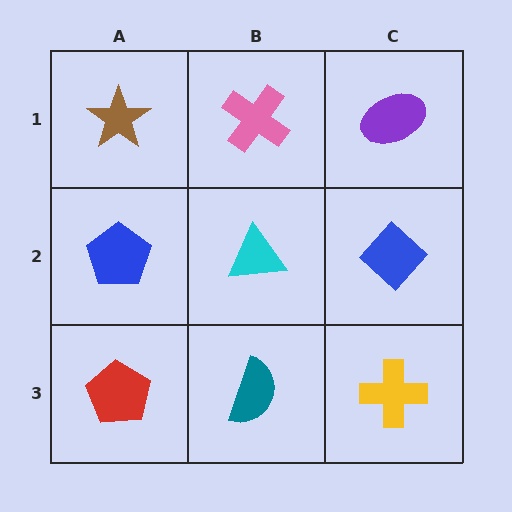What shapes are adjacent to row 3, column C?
A blue diamond (row 2, column C), a teal semicircle (row 3, column B).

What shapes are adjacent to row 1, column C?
A blue diamond (row 2, column C), a pink cross (row 1, column B).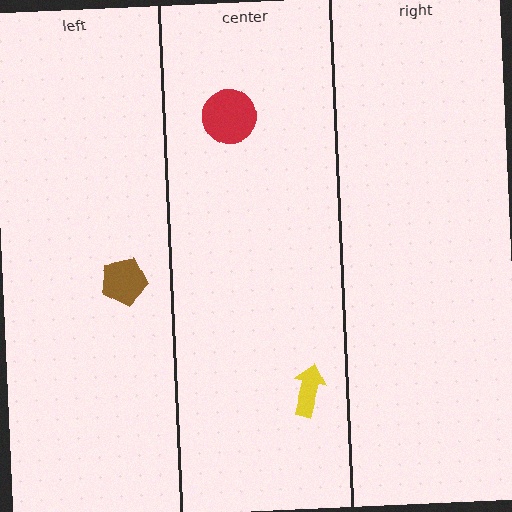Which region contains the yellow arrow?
The center region.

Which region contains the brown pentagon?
The left region.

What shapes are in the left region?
The brown pentagon.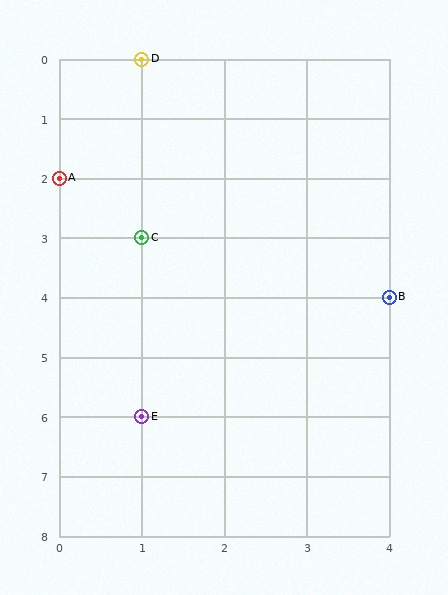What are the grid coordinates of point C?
Point C is at grid coordinates (1, 3).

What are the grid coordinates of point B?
Point B is at grid coordinates (4, 4).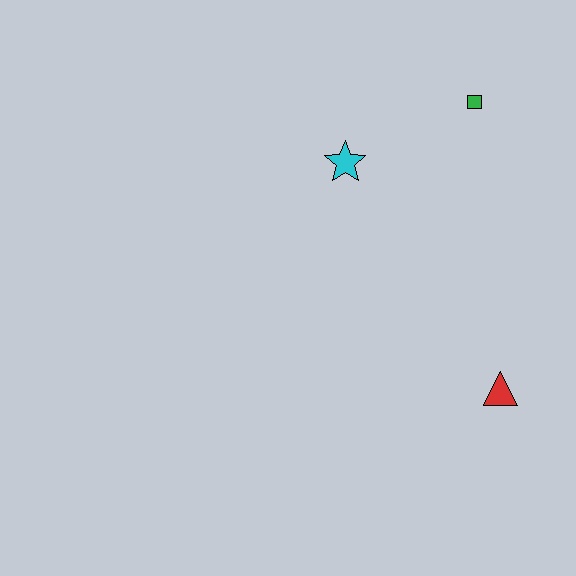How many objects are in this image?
There are 3 objects.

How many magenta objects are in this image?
There are no magenta objects.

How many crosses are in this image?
There are no crosses.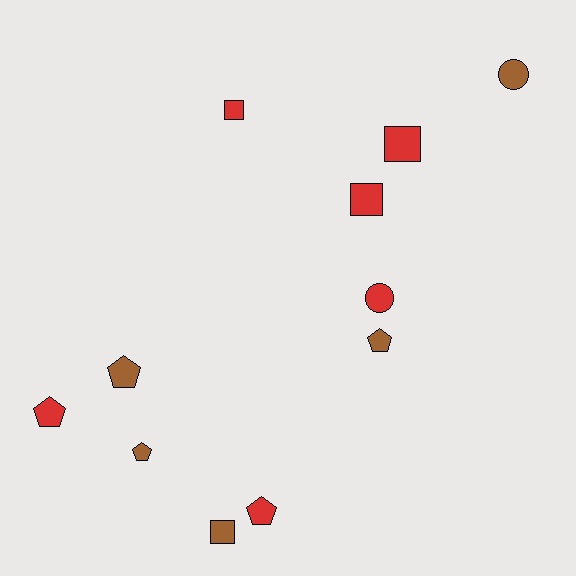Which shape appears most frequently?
Pentagon, with 5 objects.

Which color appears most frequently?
Red, with 6 objects.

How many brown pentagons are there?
There are 3 brown pentagons.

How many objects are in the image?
There are 11 objects.